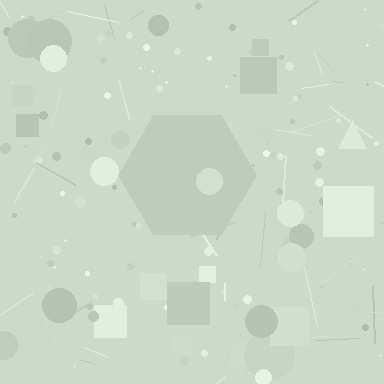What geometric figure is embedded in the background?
A hexagon is embedded in the background.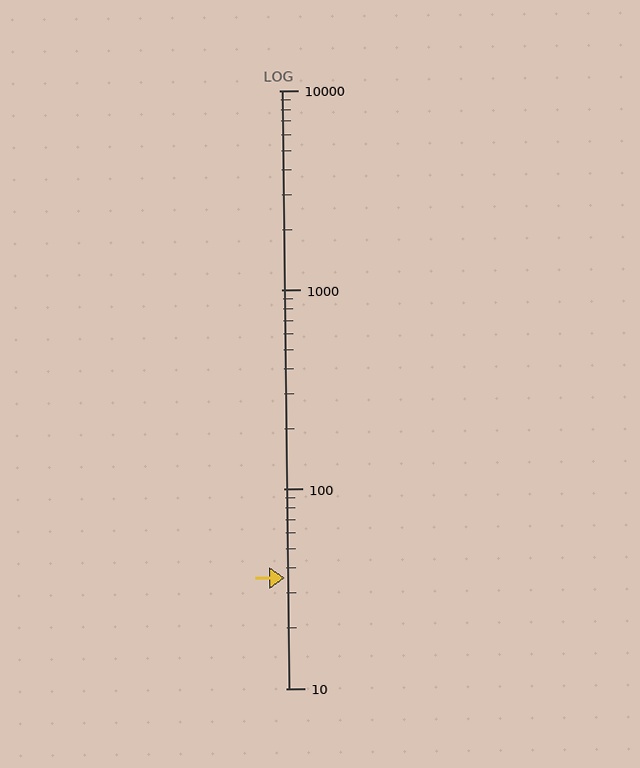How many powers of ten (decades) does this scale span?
The scale spans 3 decades, from 10 to 10000.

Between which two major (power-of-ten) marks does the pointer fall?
The pointer is between 10 and 100.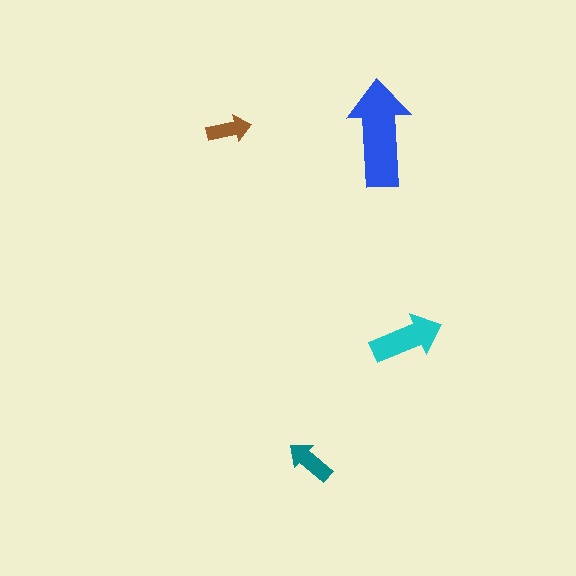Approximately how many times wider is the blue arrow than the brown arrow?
About 2.5 times wider.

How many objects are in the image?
There are 4 objects in the image.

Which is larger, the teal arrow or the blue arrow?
The blue one.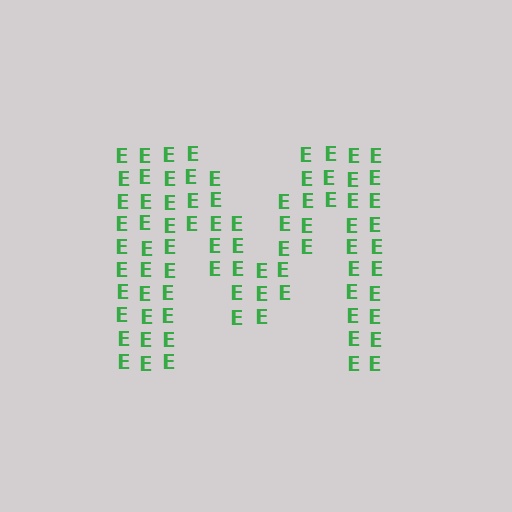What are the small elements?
The small elements are letter E's.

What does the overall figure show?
The overall figure shows the letter M.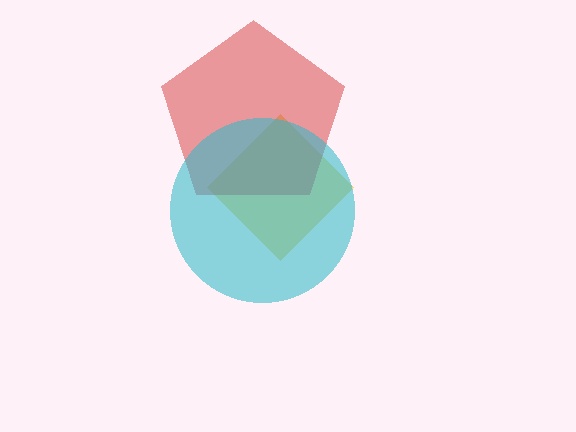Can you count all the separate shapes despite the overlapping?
Yes, there are 3 separate shapes.